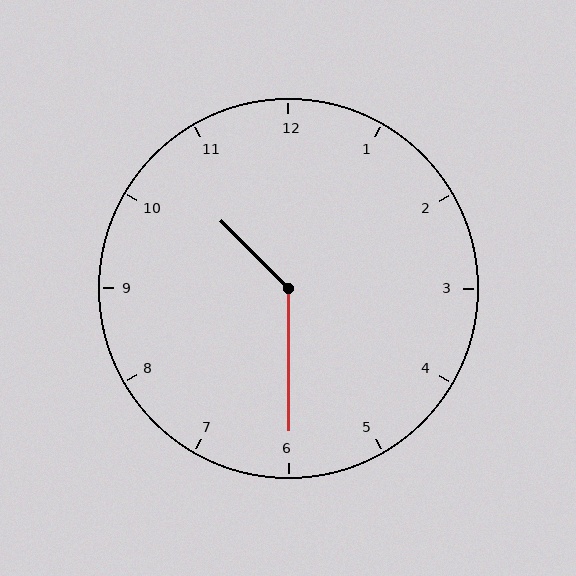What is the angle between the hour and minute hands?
Approximately 135 degrees.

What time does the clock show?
10:30.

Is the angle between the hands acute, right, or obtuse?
It is obtuse.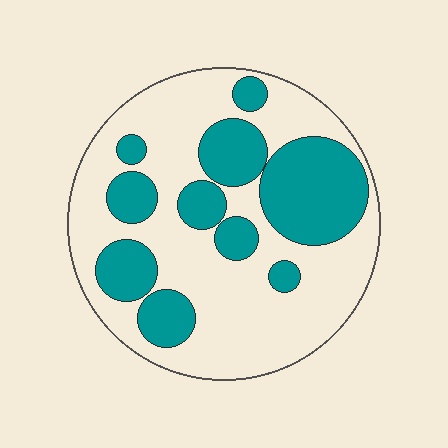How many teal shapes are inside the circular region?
10.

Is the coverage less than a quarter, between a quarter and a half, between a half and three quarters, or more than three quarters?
Between a quarter and a half.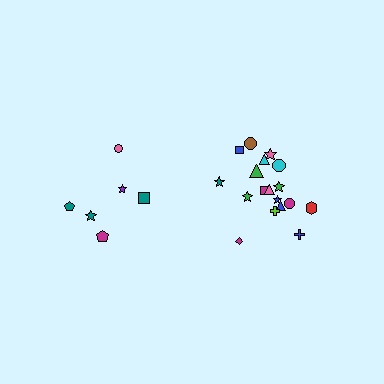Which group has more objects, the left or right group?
The right group.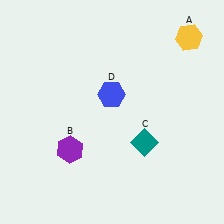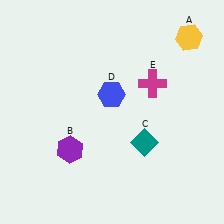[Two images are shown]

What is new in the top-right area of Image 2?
A magenta cross (E) was added in the top-right area of Image 2.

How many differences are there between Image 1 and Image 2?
There is 1 difference between the two images.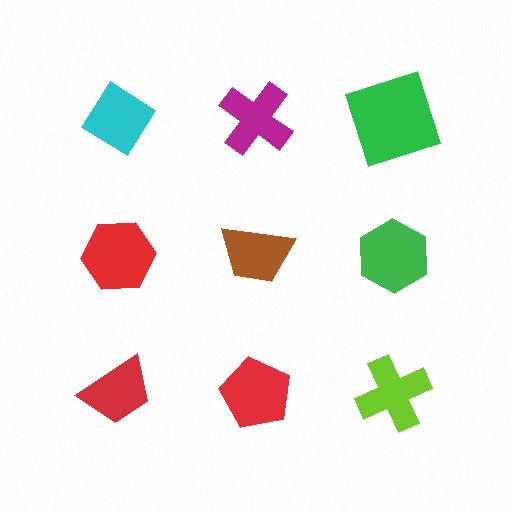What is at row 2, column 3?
A green hexagon.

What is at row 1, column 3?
A green square.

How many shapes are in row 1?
3 shapes.